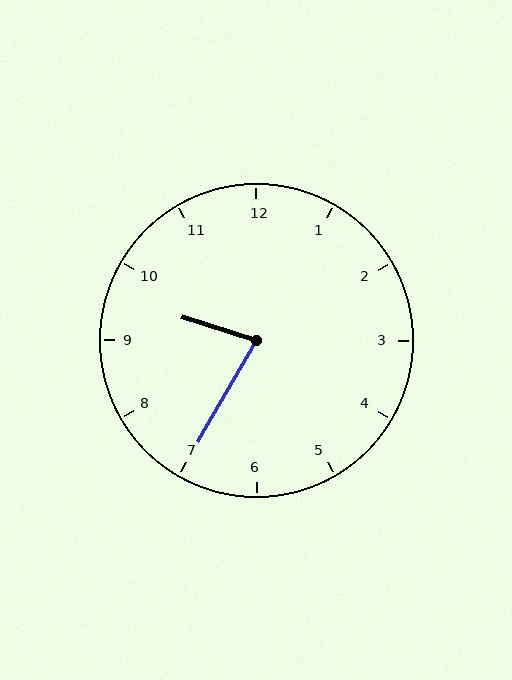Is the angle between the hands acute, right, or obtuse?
It is acute.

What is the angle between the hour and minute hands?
Approximately 78 degrees.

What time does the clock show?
9:35.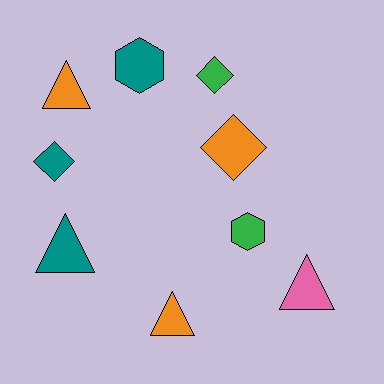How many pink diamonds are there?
There are no pink diamonds.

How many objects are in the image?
There are 9 objects.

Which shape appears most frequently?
Triangle, with 4 objects.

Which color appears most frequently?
Orange, with 3 objects.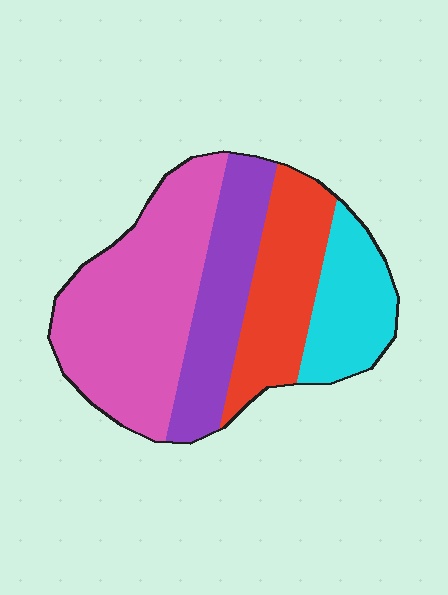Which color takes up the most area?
Pink, at roughly 40%.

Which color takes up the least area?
Cyan, at roughly 15%.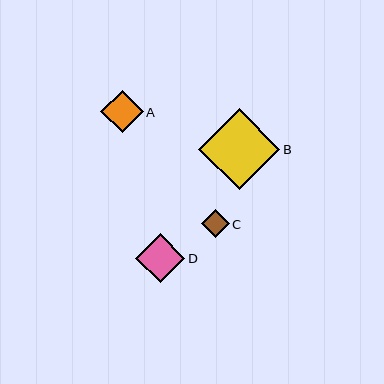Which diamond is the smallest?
Diamond C is the smallest with a size of approximately 28 pixels.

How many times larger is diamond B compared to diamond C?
Diamond B is approximately 2.9 times the size of diamond C.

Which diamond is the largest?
Diamond B is the largest with a size of approximately 81 pixels.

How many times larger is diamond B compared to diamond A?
Diamond B is approximately 1.9 times the size of diamond A.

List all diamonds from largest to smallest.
From largest to smallest: B, D, A, C.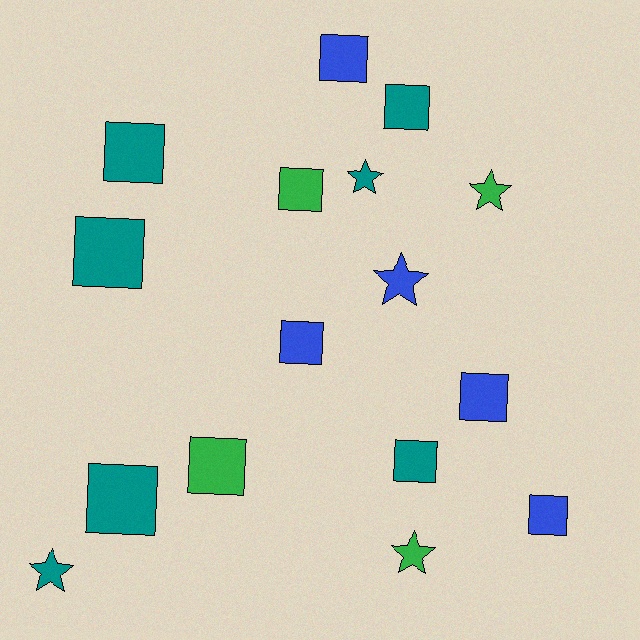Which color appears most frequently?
Teal, with 7 objects.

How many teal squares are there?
There are 5 teal squares.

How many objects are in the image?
There are 16 objects.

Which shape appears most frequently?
Square, with 11 objects.